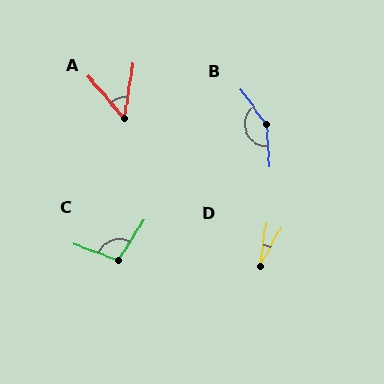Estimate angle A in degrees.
Approximately 49 degrees.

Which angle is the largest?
B, at approximately 149 degrees.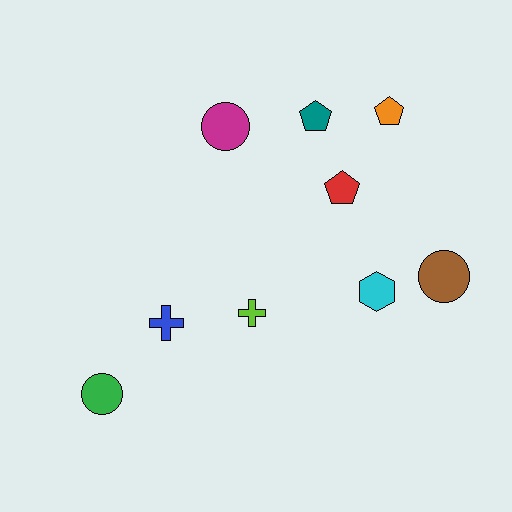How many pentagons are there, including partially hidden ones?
There are 3 pentagons.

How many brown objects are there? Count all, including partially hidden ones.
There is 1 brown object.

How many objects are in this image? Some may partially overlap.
There are 9 objects.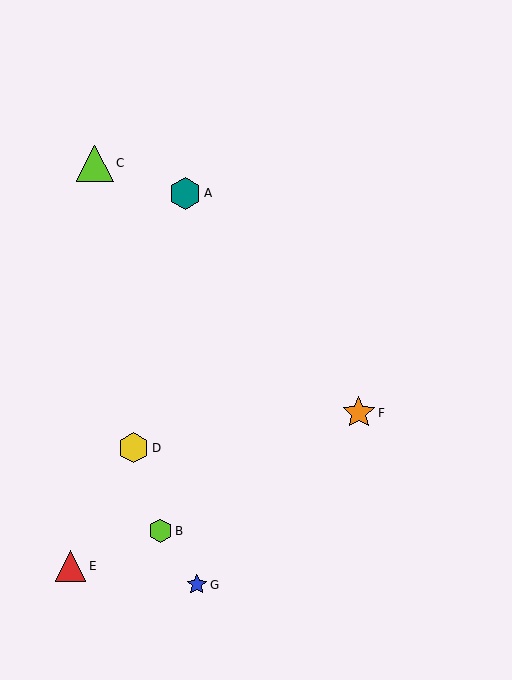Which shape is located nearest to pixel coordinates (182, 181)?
The teal hexagon (labeled A) at (185, 193) is nearest to that location.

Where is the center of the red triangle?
The center of the red triangle is at (71, 566).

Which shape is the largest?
The lime triangle (labeled C) is the largest.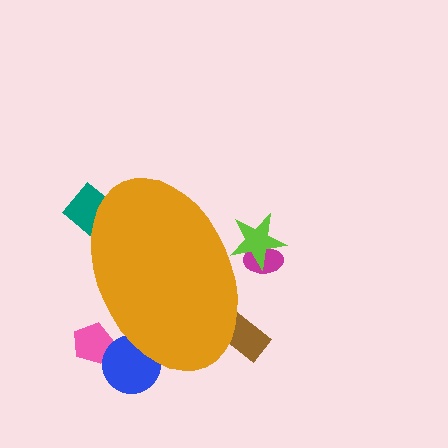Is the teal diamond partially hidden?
Yes, the teal diamond is partially hidden behind the orange ellipse.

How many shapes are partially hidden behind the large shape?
6 shapes are partially hidden.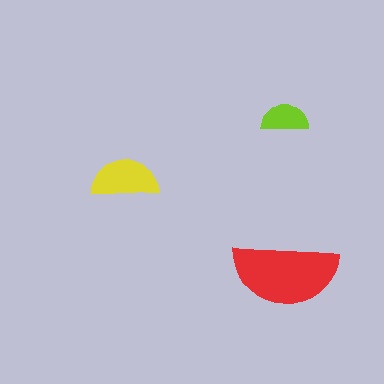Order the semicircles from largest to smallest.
the red one, the yellow one, the lime one.